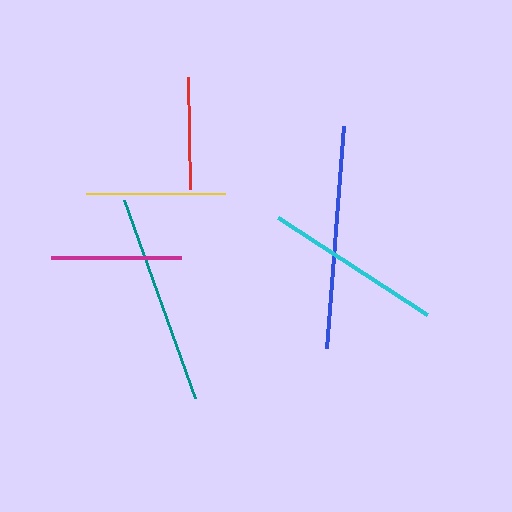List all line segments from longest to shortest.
From longest to shortest: blue, teal, cyan, yellow, magenta, red.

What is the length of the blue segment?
The blue segment is approximately 222 pixels long.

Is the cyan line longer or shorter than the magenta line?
The cyan line is longer than the magenta line.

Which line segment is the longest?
The blue line is the longest at approximately 222 pixels.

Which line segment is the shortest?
The red line is the shortest at approximately 112 pixels.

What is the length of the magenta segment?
The magenta segment is approximately 129 pixels long.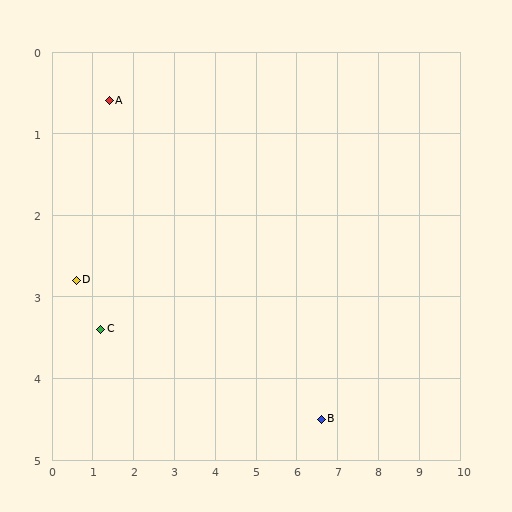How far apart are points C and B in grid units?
Points C and B are about 5.5 grid units apart.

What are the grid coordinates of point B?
Point B is at approximately (6.6, 4.5).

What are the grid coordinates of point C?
Point C is at approximately (1.2, 3.4).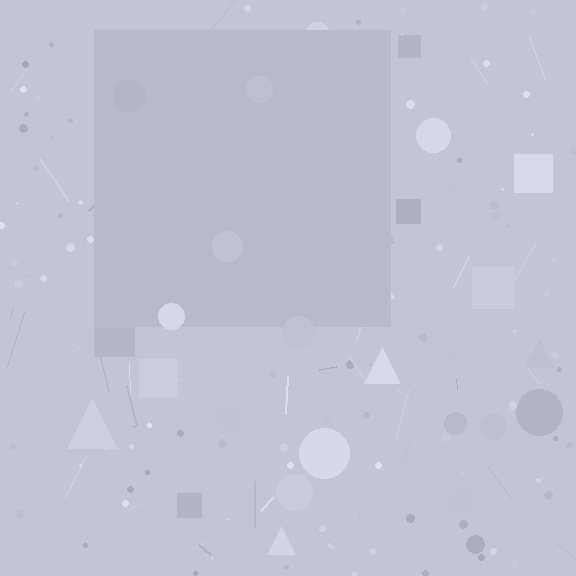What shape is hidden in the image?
A square is hidden in the image.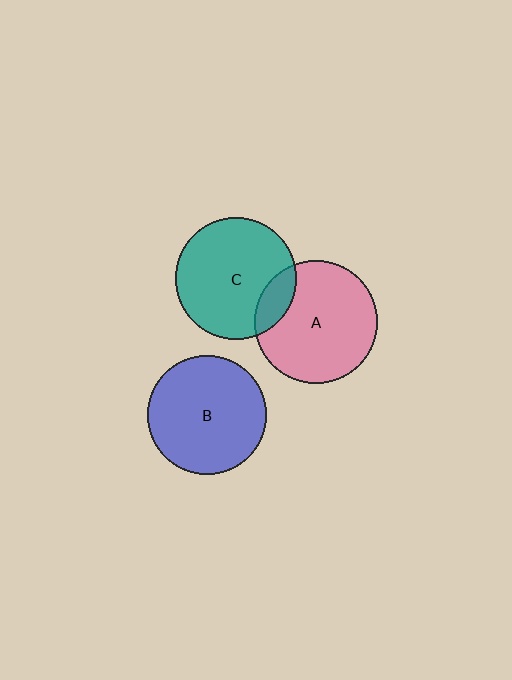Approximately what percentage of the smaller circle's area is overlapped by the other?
Approximately 15%.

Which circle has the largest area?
Circle A (pink).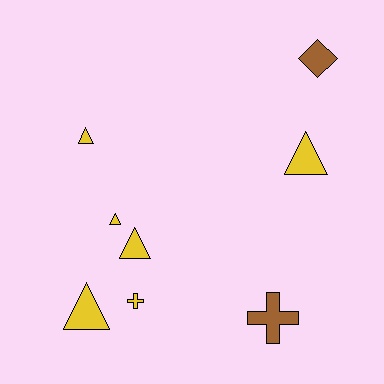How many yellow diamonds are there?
There are no yellow diamonds.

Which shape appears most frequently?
Triangle, with 5 objects.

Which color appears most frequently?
Yellow, with 6 objects.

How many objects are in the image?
There are 8 objects.